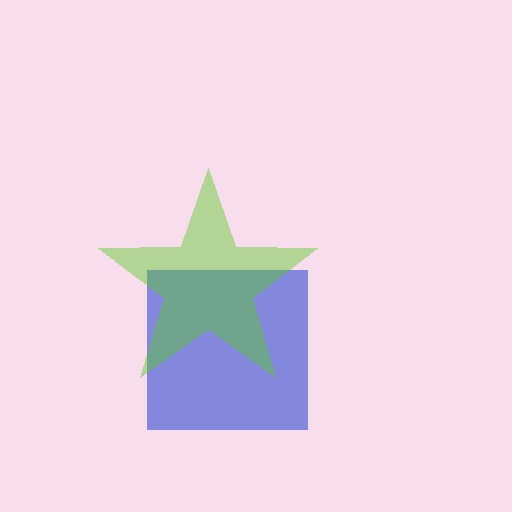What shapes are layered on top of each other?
The layered shapes are: a blue square, a lime star.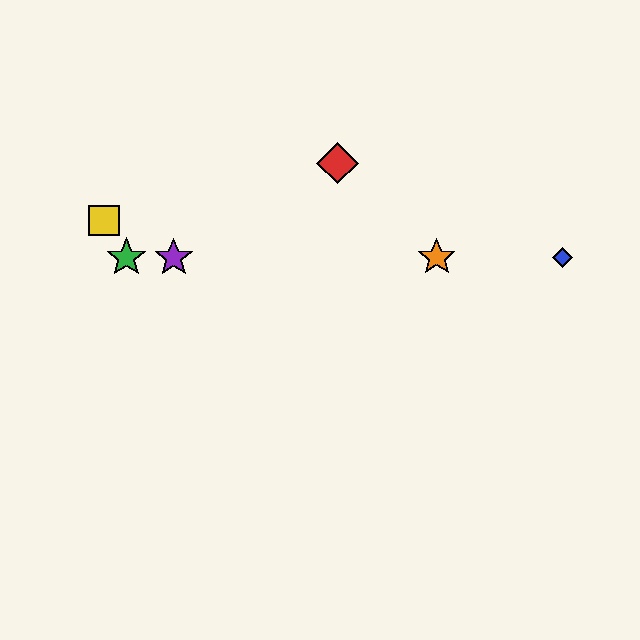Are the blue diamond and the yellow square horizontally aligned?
No, the blue diamond is at y≈257 and the yellow square is at y≈220.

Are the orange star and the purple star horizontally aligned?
Yes, both are at y≈257.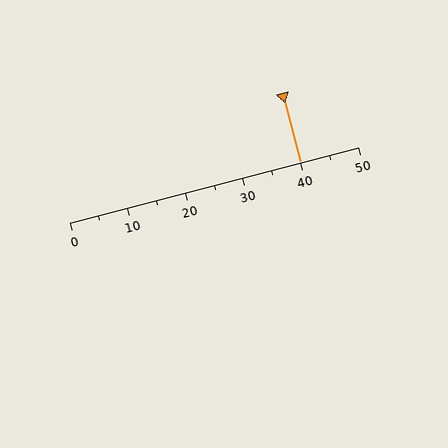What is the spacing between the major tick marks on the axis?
The major ticks are spaced 10 apart.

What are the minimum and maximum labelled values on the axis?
The axis runs from 0 to 50.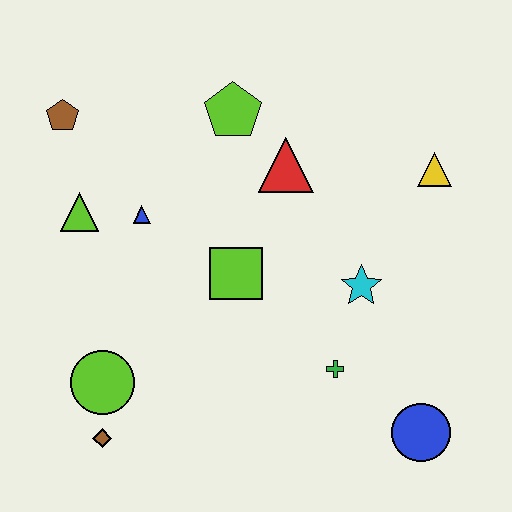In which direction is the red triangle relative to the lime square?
The red triangle is above the lime square.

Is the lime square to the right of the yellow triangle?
No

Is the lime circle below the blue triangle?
Yes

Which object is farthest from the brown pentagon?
The blue circle is farthest from the brown pentagon.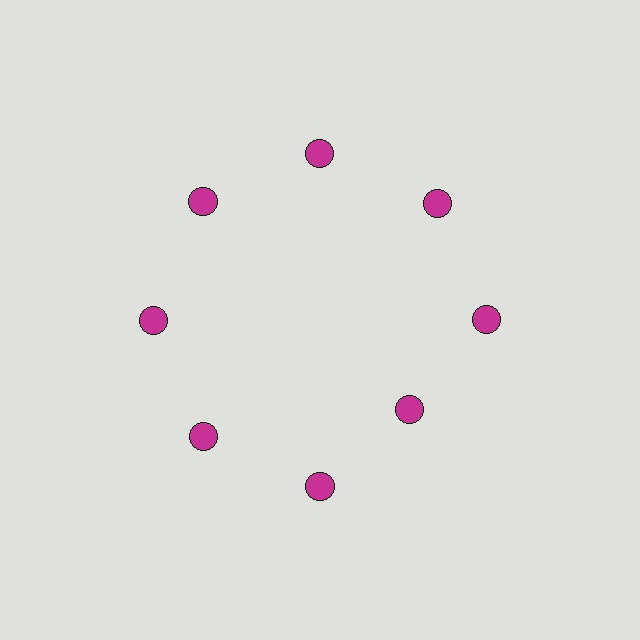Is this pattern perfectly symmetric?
No. The 8 magenta circles are arranged in a ring, but one element near the 4 o'clock position is pulled inward toward the center, breaking the 8-fold rotational symmetry.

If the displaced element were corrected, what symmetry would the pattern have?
It would have 8-fold rotational symmetry — the pattern would map onto itself every 45 degrees.